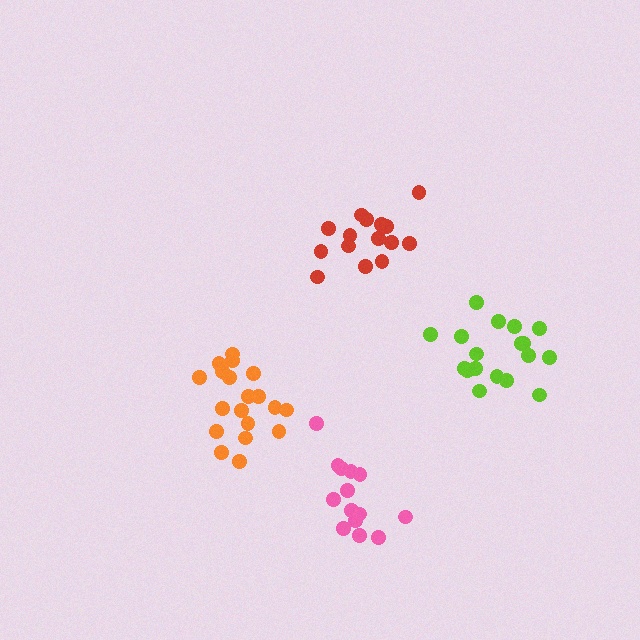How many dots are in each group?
Group 1: 18 dots, Group 2: 14 dots, Group 3: 19 dots, Group 4: 15 dots (66 total).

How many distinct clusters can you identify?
There are 4 distinct clusters.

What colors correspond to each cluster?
The clusters are colored: lime, pink, orange, red.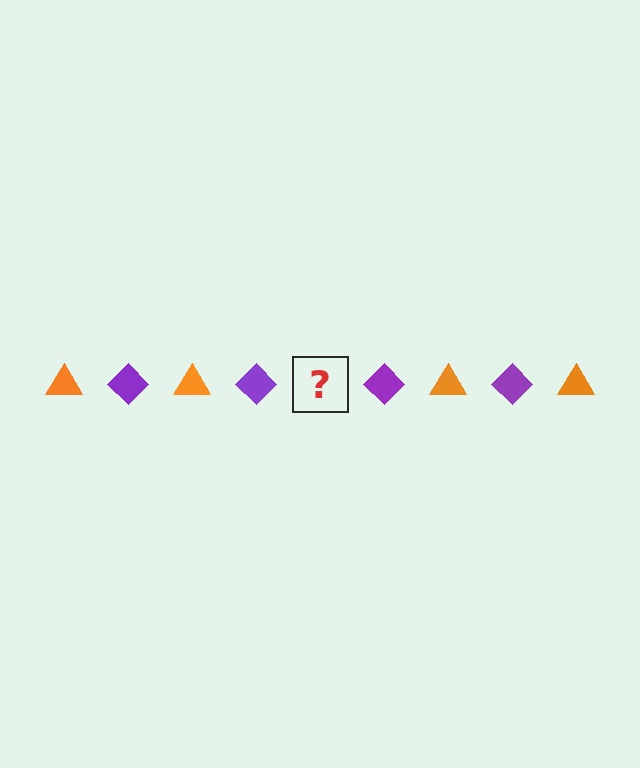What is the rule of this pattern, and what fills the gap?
The rule is that the pattern alternates between orange triangle and purple diamond. The gap should be filled with an orange triangle.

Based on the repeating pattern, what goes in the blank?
The blank should be an orange triangle.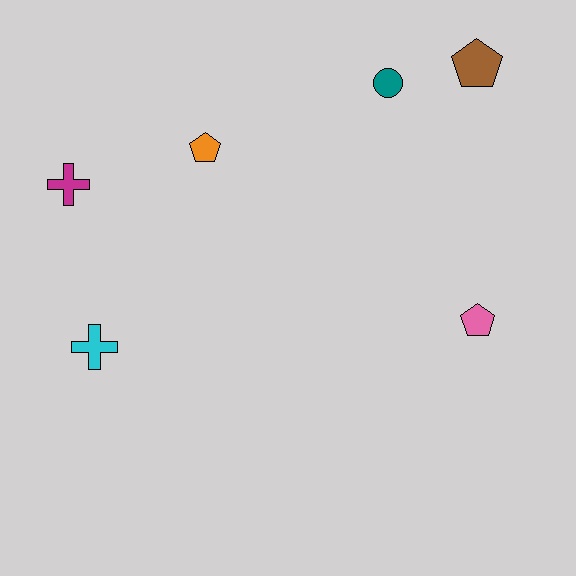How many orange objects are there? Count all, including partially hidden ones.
There is 1 orange object.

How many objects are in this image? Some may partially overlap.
There are 6 objects.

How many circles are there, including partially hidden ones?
There is 1 circle.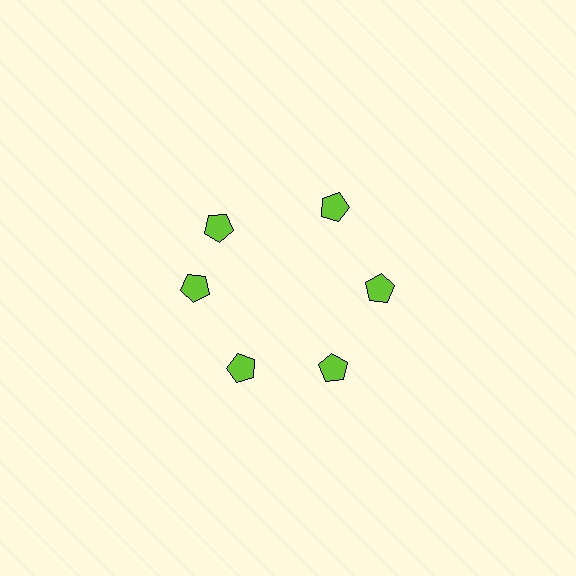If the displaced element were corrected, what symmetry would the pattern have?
It would have 6-fold rotational symmetry — the pattern would map onto itself every 60 degrees.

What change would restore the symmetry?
The symmetry would be restored by rotating it back into even spacing with its neighbors so that all 6 pentagons sit at equal angles and equal distance from the center.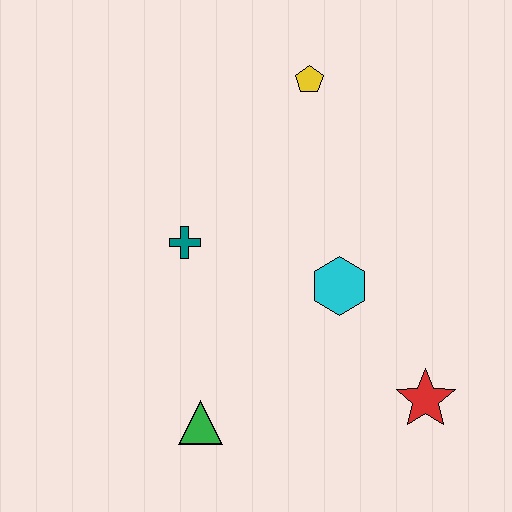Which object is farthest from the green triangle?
The yellow pentagon is farthest from the green triangle.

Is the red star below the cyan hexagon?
Yes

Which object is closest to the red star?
The cyan hexagon is closest to the red star.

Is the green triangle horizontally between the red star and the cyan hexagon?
No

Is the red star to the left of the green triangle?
No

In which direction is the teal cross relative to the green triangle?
The teal cross is above the green triangle.